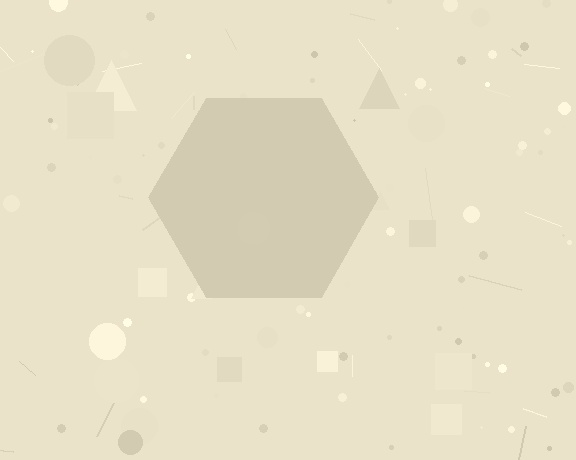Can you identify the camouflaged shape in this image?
The camouflaged shape is a hexagon.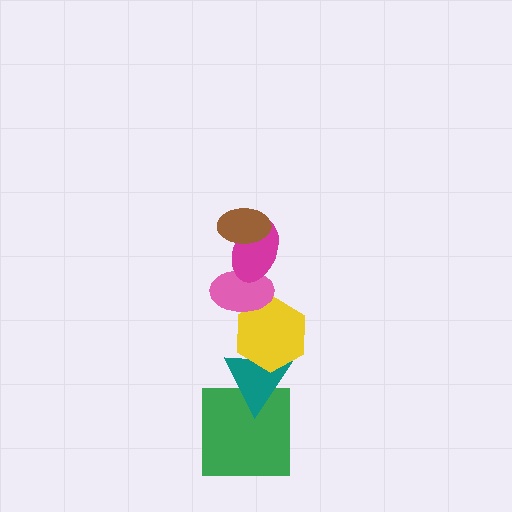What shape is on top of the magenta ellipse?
The brown ellipse is on top of the magenta ellipse.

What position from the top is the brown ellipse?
The brown ellipse is 1st from the top.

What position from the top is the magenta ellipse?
The magenta ellipse is 2nd from the top.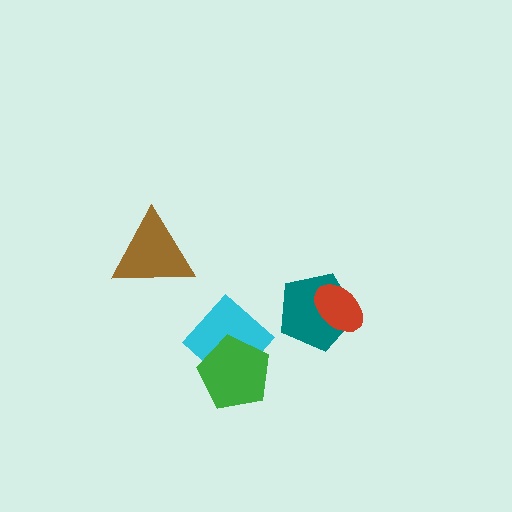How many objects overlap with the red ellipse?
1 object overlaps with the red ellipse.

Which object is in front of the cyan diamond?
The green pentagon is in front of the cyan diamond.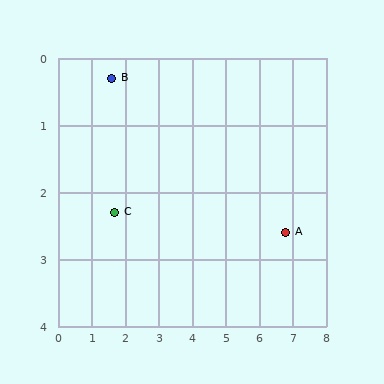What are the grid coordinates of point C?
Point C is at approximately (1.7, 2.3).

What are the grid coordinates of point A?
Point A is at approximately (6.8, 2.6).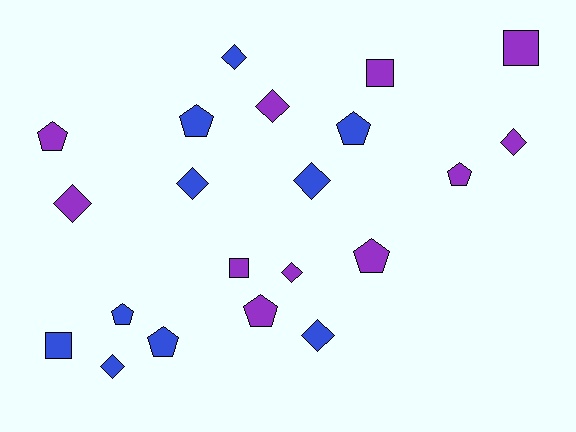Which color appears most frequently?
Purple, with 11 objects.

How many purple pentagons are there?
There are 4 purple pentagons.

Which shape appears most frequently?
Diamond, with 9 objects.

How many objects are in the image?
There are 21 objects.